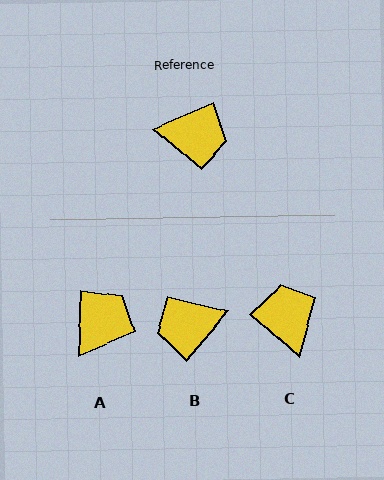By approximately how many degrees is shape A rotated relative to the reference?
Approximately 63 degrees counter-clockwise.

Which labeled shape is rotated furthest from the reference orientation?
B, about 154 degrees away.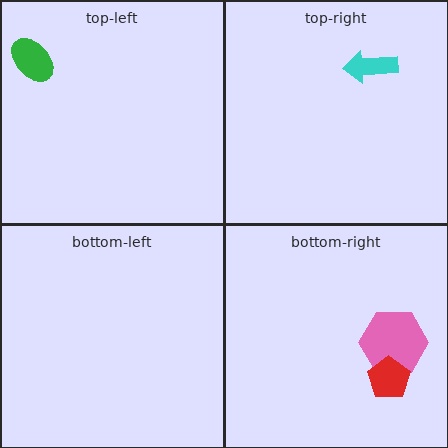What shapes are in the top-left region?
The green ellipse.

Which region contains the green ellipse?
The top-left region.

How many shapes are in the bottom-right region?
2.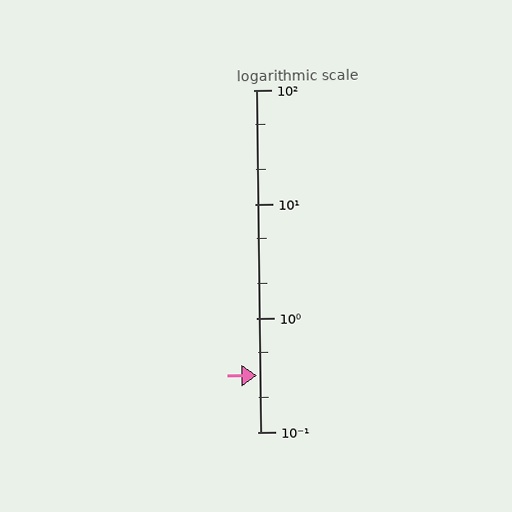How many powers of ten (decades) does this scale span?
The scale spans 3 decades, from 0.1 to 100.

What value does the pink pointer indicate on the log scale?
The pointer indicates approximately 0.31.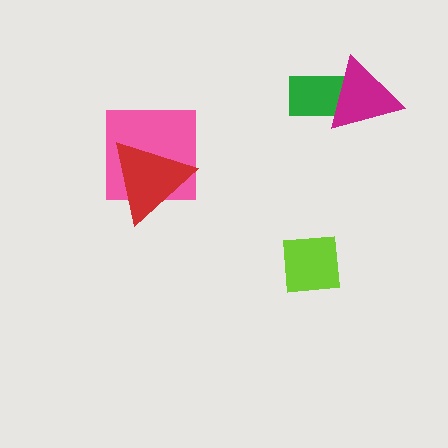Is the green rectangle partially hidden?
Yes, it is partially covered by another shape.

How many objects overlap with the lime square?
0 objects overlap with the lime square.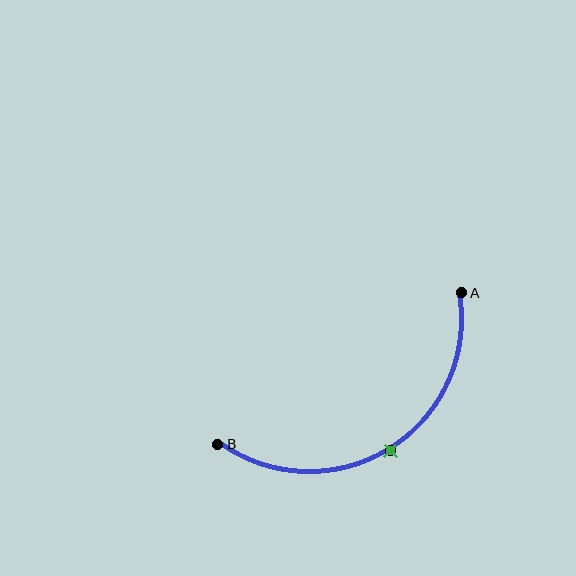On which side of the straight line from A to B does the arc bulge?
The arc bulges below the straight line connecting A and B.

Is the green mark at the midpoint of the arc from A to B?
Yes. The green mark lies on the arc at equal arc-length from both A and B — it is the arc midpoint.